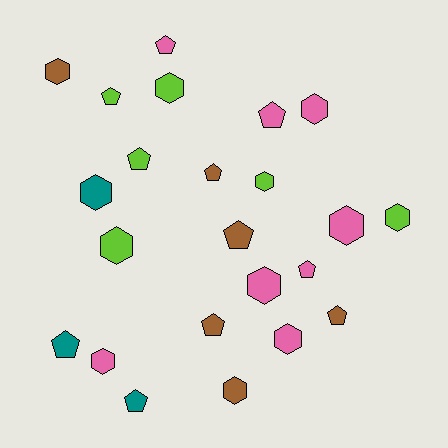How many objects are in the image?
There are 23 objects.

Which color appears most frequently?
Pink, with 8 objects.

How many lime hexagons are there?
There are 4 lime hexagons.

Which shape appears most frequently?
Hexagon, with 12 objects.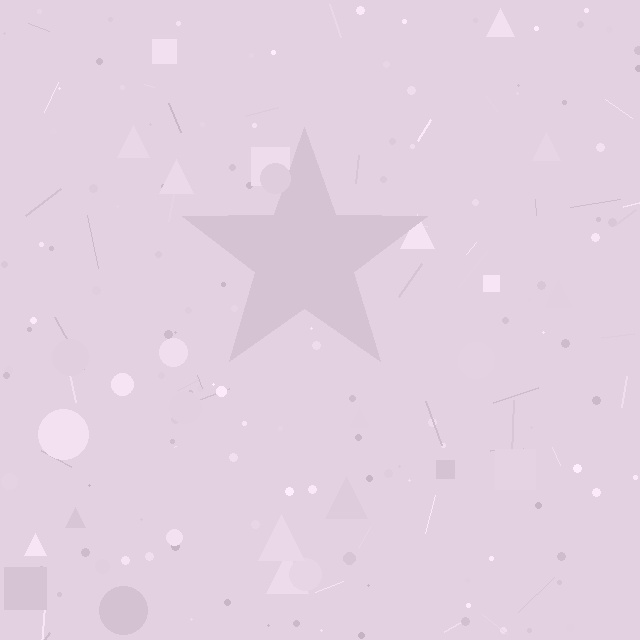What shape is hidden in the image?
A star is hidden in the image.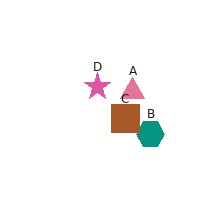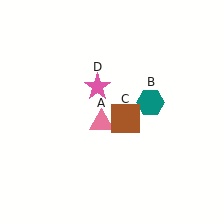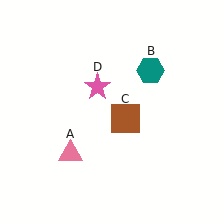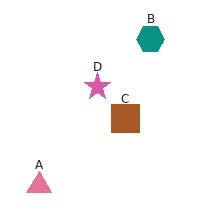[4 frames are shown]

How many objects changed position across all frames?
2 objects changed position: pink triangle (object A), teal hexagon (object B).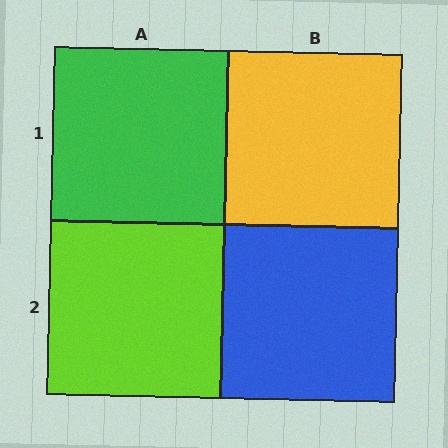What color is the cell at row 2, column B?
Blue.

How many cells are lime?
1 cell is lime.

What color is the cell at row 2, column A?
Lime.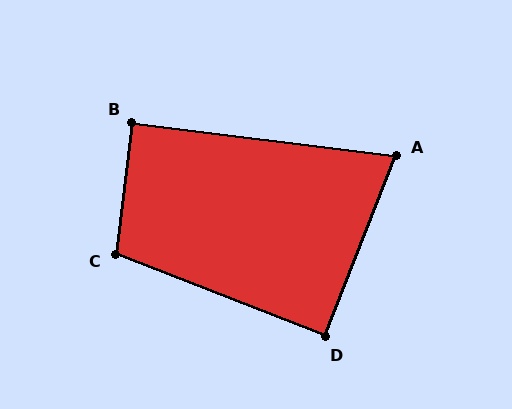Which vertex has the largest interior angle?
C, at approximately 104 degrees.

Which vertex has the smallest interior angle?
A, at approximately 76 degrees.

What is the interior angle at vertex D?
Approximately 90 degrees (approximately right).